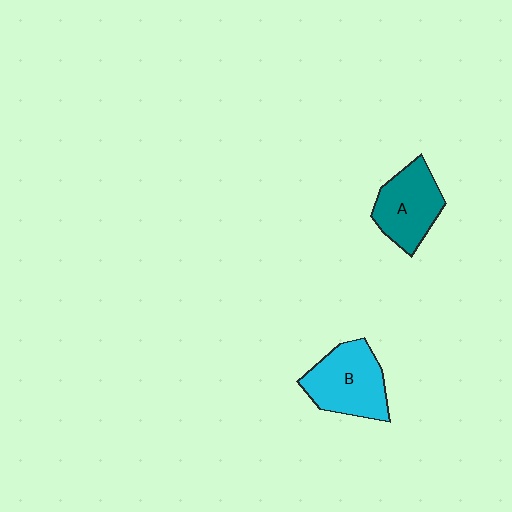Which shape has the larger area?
Shape B (cyan).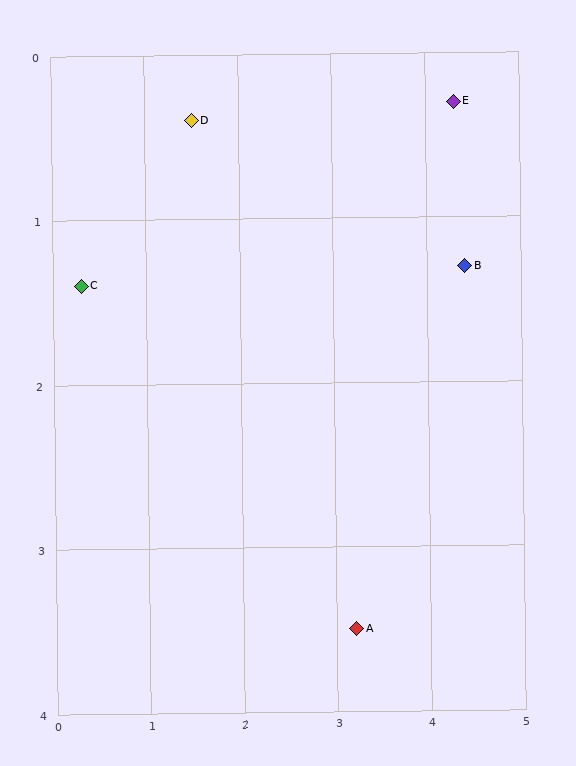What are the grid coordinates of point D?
Point D is at approximately (1.5, 0.4).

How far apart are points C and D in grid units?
Points C and D are about 1.6 grid units apart.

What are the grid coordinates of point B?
Point B is at approximately (4.4, 1.3).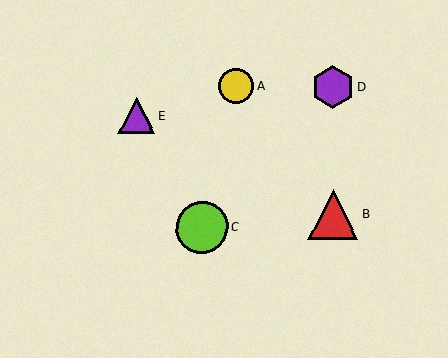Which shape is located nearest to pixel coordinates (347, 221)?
The red triangle (labeled B) at (333, 214) is nearest to that location.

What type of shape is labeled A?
Shape A is a yellow circle.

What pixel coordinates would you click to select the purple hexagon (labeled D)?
Click at (333, 87) to select the purple hexagon D.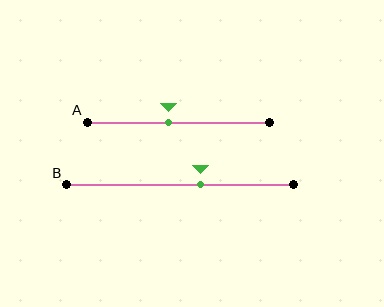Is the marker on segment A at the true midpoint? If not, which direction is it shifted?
No, the marker on segment A is shifted to the left by about 5% of the segment length.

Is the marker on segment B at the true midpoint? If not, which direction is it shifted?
No, the marker on segment B is shifted to the right by about 9% of the segment length.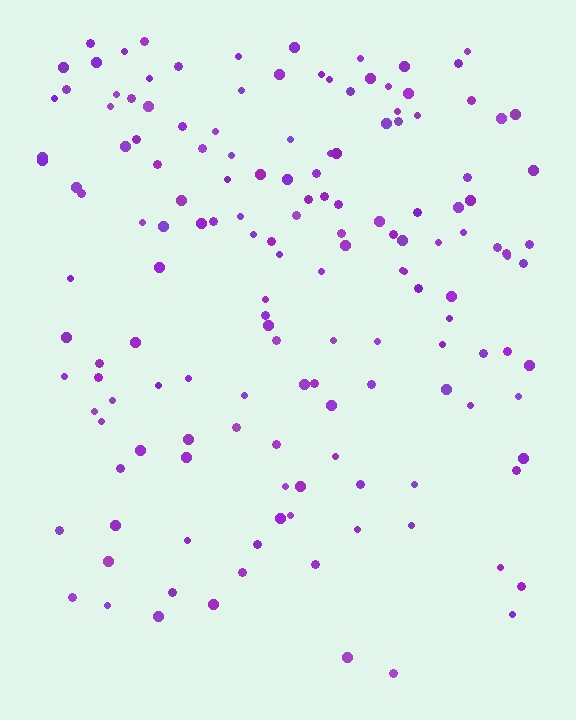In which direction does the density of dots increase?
From bottom to top, with the top side densest.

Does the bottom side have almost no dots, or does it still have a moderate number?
Still a moderate number, just noticeably fewer than the top.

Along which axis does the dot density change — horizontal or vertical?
Vertical.